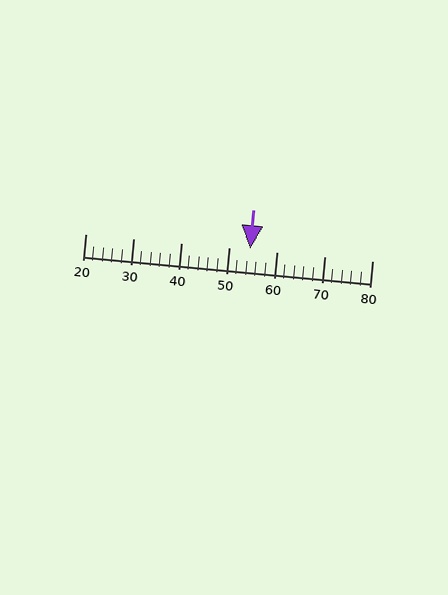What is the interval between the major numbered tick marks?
The major tick marks are spaced 10 units apart.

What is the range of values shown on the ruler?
The ruler shows values from 20 to 80.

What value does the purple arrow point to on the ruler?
The purple arrow points to approximately 54.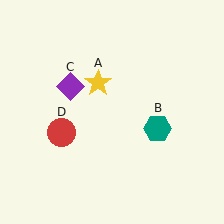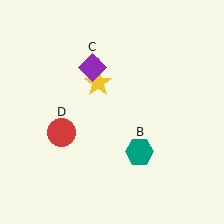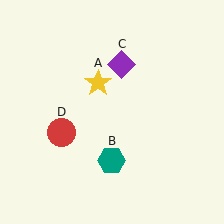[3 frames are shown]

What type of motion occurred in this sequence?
The teal hexagon (object B), purple diamond (object C) rotated clockwise around the center of the scene.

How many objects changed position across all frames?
2 objects changed position: teal hexagon (object B), purple diamond (object C).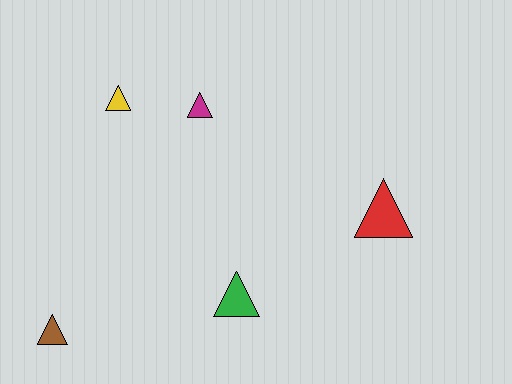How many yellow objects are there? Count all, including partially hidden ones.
There is 1 yellow object.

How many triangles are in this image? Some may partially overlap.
There are 5 triangles.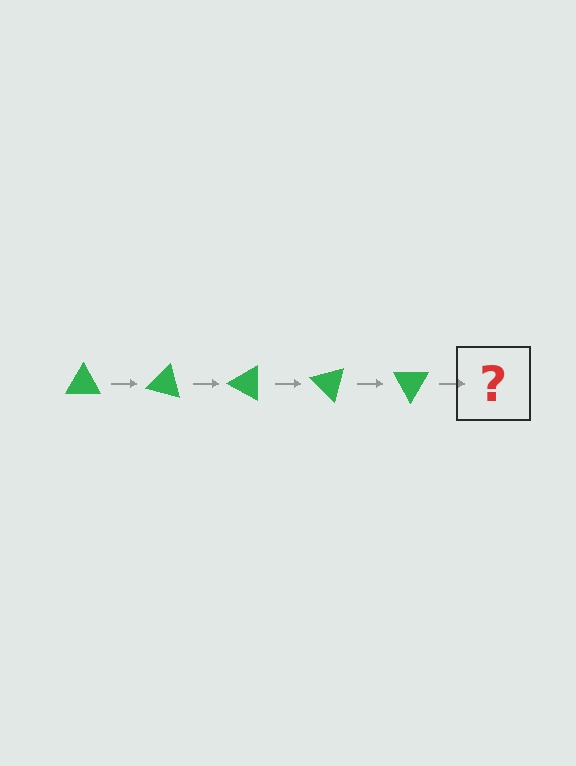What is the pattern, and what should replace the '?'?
The pattern is that the triangle rotates 15 degrees each step. The '?' should be a green triangle rotated 75 degrees.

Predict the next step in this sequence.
The next step is a green triangle rotated 75 degrees.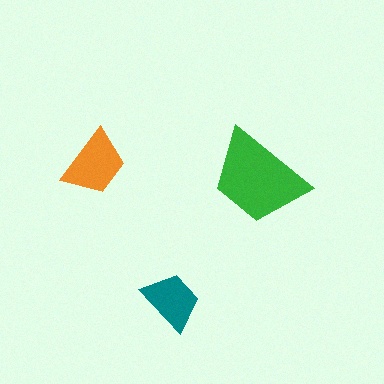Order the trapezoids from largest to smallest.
the green one, the orange one, the teal one.